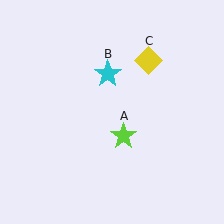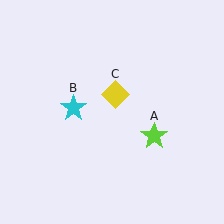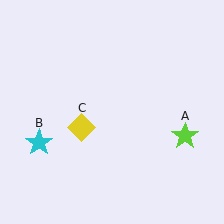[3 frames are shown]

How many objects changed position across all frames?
3 objects changed position: lime star (object A), cyan star (object B), yellow diamond (object C).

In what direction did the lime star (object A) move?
The lime star (object A) moved right.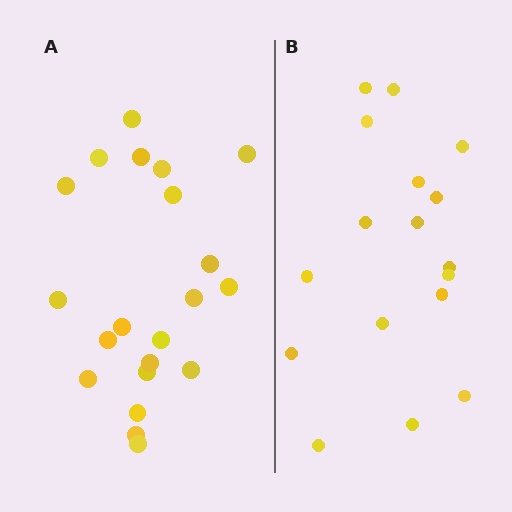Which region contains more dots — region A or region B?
Region A (the left region) has more dots.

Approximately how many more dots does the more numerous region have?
Region A has about 4 more dots than region B.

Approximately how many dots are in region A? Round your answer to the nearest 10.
About 20 dots. (The exact count is 21, which rounds to 20.)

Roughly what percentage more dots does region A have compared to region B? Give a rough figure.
About 25% more.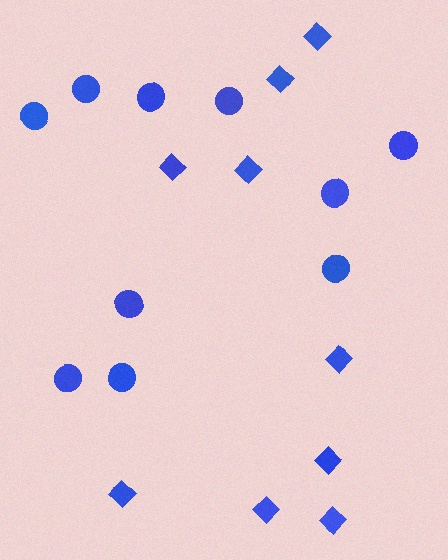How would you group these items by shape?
There are 2 groups: one group of circles (10) and one group of diamonds (9).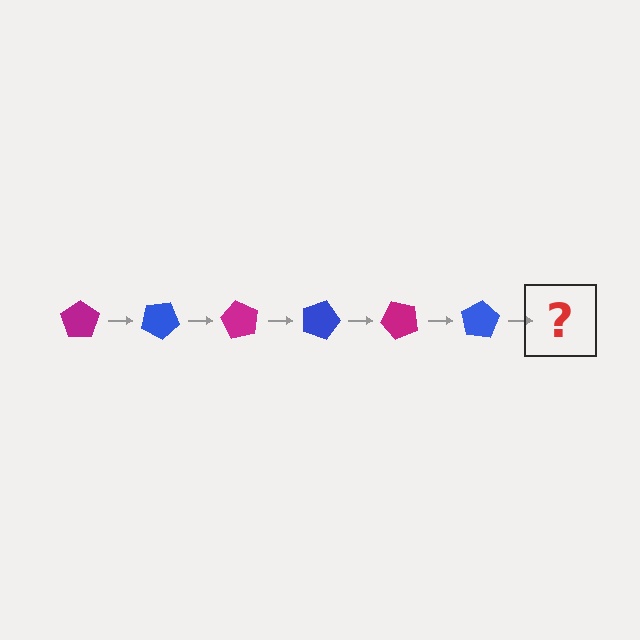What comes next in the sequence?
The next element should be a magenta pentagon, rotated 180 degrees from the start.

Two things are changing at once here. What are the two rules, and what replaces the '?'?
The two rules are that it rotates 30 degrees each step and the color cycles through magenta and blue. The '?' should be a magenta pentagon, rotated 180 degrees from the start.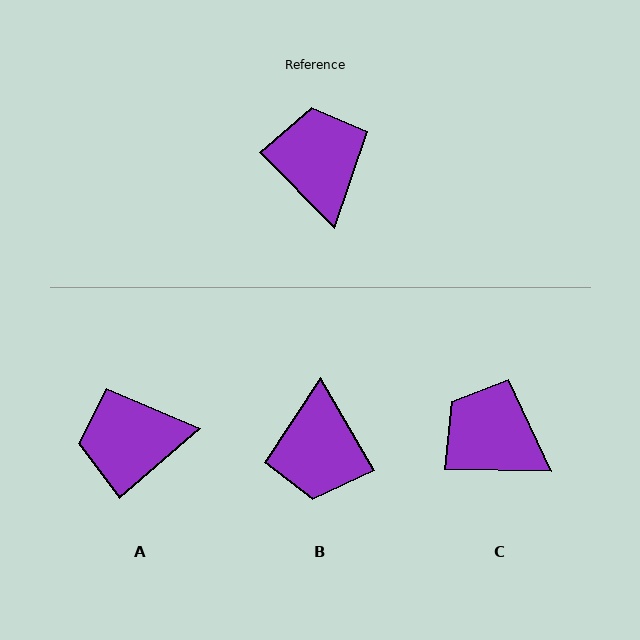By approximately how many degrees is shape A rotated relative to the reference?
Approximately 86 degrees counter-clockwise.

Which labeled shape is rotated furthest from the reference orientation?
B, about 165 degrees away.